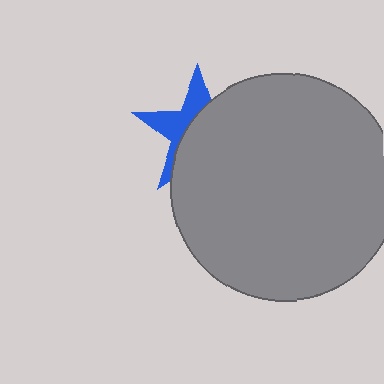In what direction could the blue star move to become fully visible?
The blue star could move left. That would shift it out from behind the gray circle entirely.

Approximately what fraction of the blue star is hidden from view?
Roughly 62% of the blue star is hidden behind the gray circle.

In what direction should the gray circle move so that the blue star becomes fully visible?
The gray circle should move right. That is the shortest direction to clear the overlap and leave the blue star fully visible.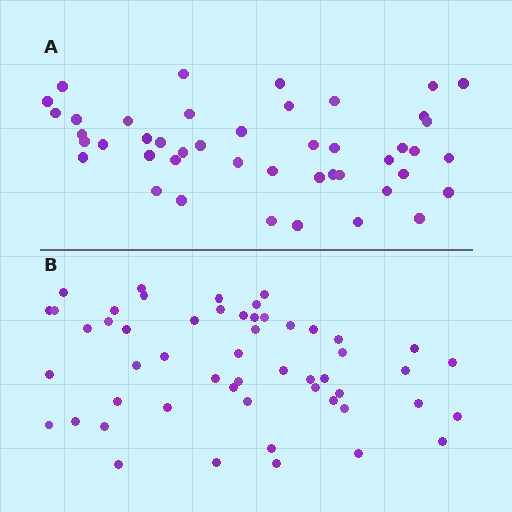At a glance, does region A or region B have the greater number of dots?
Region B (the bottom region) has more dots.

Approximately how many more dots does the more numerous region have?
Region B has roughly 8 or so more dots than region A.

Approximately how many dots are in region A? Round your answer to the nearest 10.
About 40 dots. (The exact count is 45, which rounds to 40.)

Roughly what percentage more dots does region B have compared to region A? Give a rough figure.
About 20% more.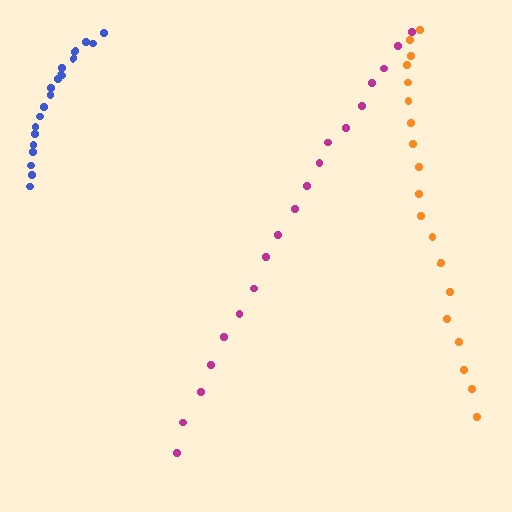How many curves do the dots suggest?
There are 3 distinct paths.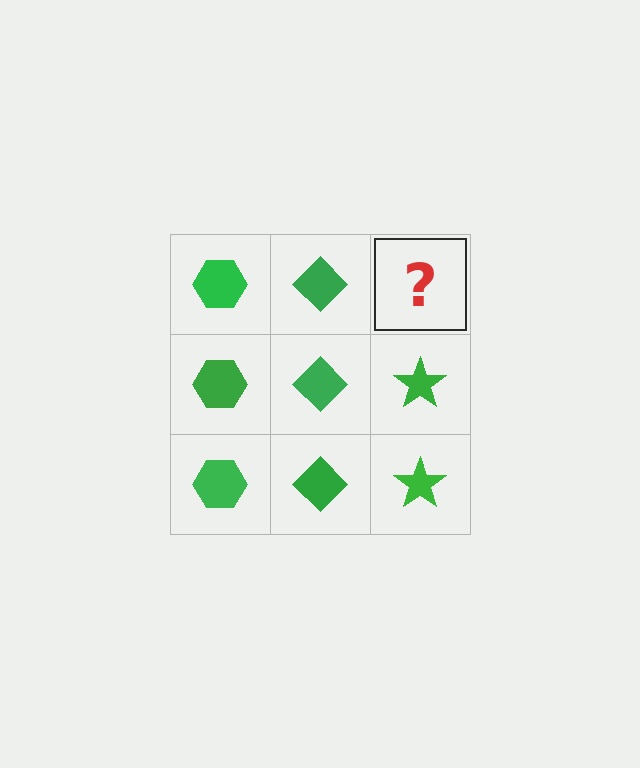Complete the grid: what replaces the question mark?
The question mark should be replaced with a green star.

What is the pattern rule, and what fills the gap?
The rule is that each column has a consistent shape. The gap should be filled with a green star.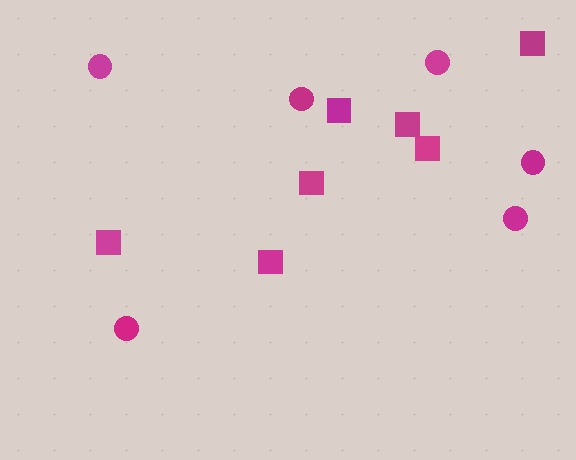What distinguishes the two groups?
There are 2 groups: one group of circles (6) and one group of squares (7).